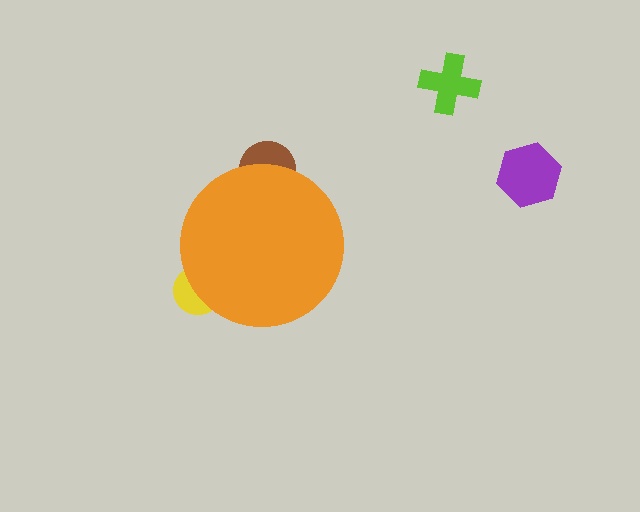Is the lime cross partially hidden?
No, the lime cross is fully visible.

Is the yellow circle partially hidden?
Yes, the yellow circle is partially hidden behind the orange circle.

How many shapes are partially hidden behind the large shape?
2 shapes are partially hidden.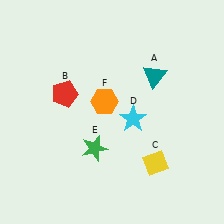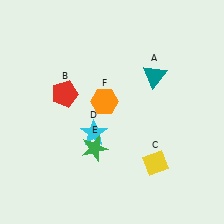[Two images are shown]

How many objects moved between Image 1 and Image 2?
1 object moved between the two images.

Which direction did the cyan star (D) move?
The cyan star (D) moved left.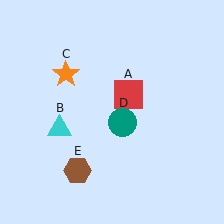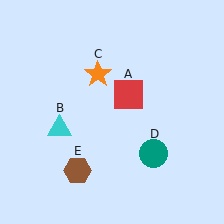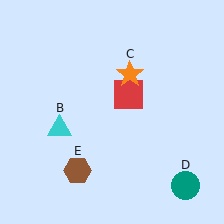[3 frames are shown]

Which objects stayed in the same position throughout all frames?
Red square (object A) and cyan triangle (object B) and brown hexagon (object E) remained stationary.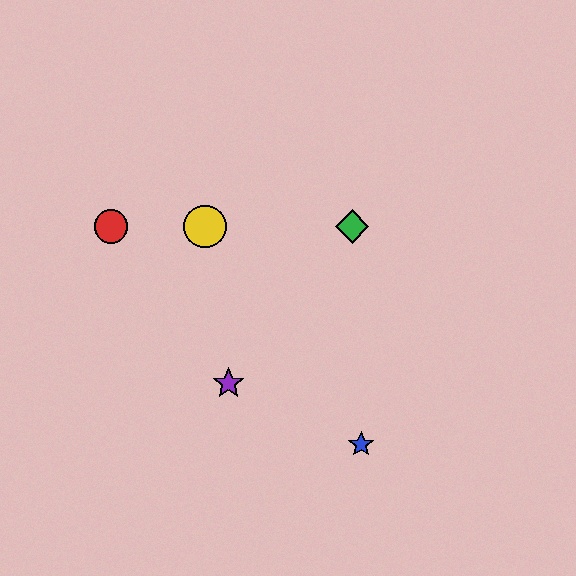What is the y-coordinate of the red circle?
The red circle is at y≈226.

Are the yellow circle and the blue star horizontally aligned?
No, the yellow circle is at y≈226 and the blue star is at y≈444.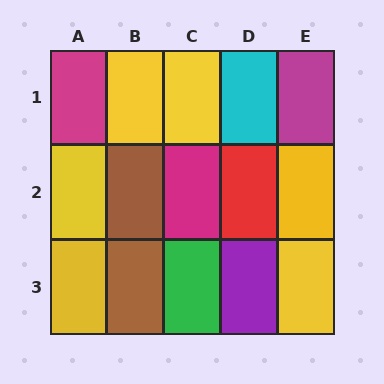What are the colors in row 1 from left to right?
Magenta, yellow, yellow, cyan, magenta.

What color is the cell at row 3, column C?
Green.